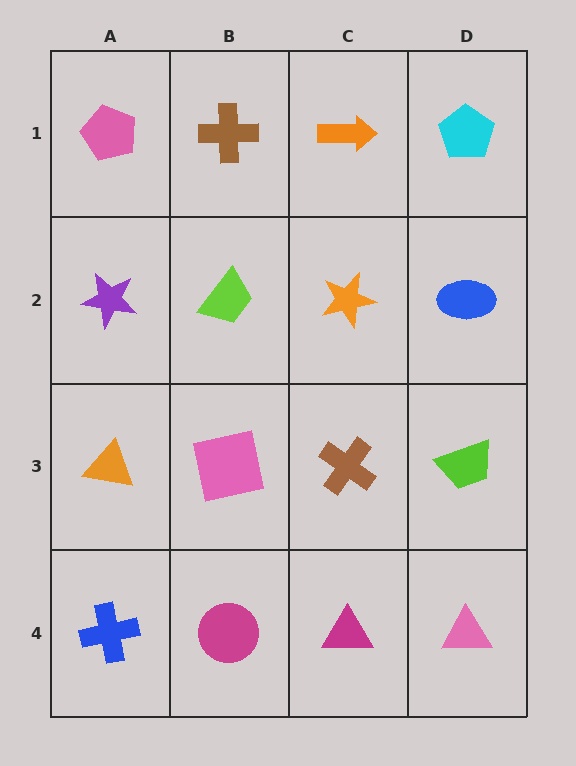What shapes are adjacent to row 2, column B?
A brown cross (row 1, column B), a pink square (row 3, column B), a purple star (row 2, column A), an orange star (row 2, column C).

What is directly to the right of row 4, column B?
A magenta triangle.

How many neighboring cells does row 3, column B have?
4.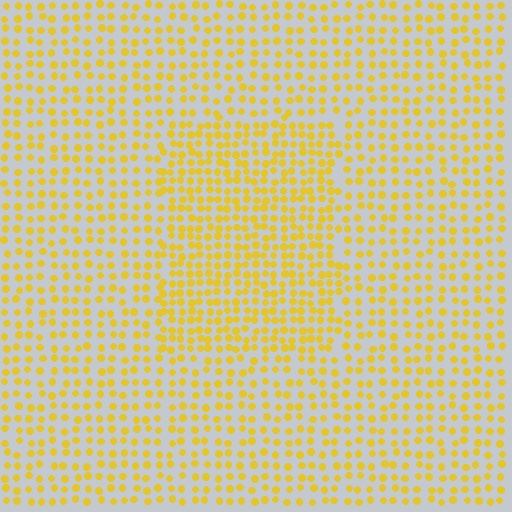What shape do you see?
I see a rectangle.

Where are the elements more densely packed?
The elements are more densely packed inside the rectangle boundary.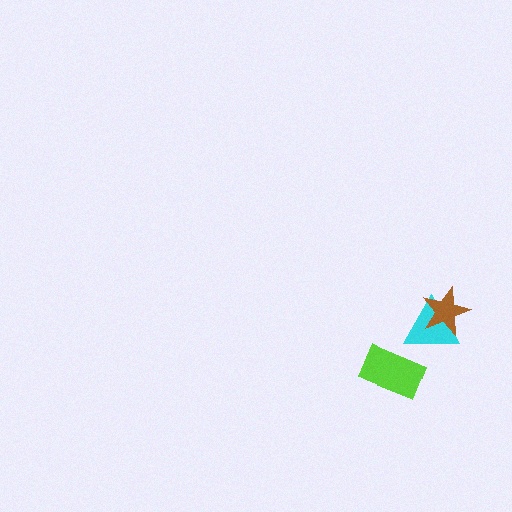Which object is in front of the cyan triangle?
The brown star is in front of the cyan triangle.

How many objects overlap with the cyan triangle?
1 object overlaps with the cyan triangle.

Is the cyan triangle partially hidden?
Yes, it is partially covered by another shape.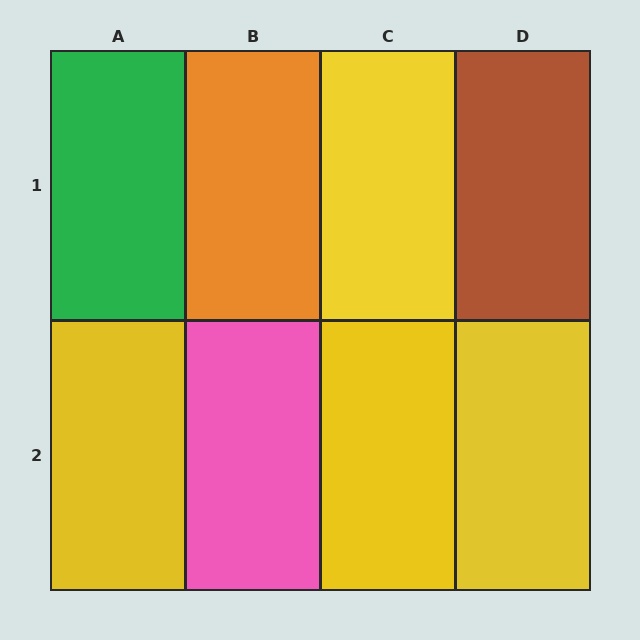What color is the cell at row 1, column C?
Yellow.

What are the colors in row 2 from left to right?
Yellow, pink, yellow, yellow.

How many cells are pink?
1 cell is pink.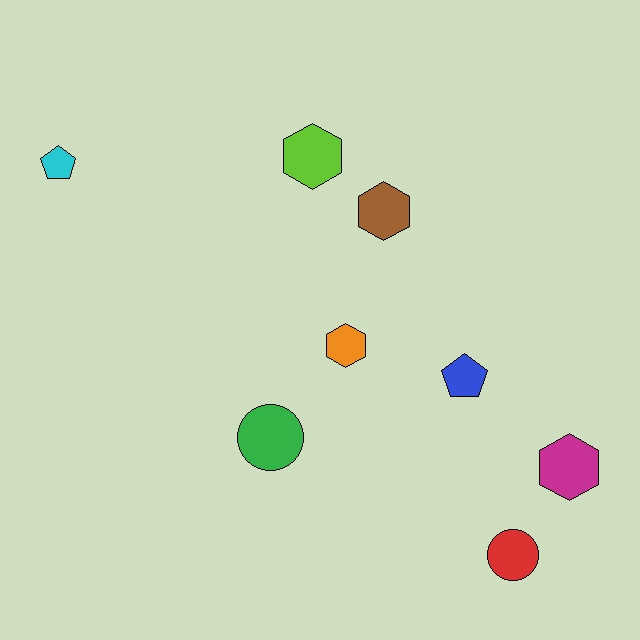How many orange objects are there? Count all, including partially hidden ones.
There is 1 orange object.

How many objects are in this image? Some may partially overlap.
There are 8 objects.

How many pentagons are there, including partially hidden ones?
There are 2 pentagons.